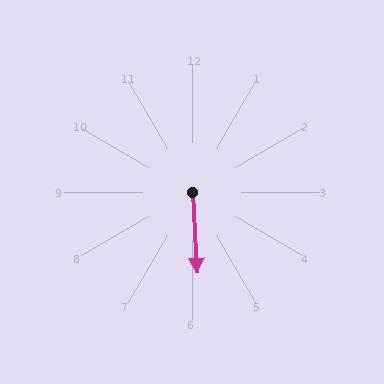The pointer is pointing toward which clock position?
Roughly 6 o'clock.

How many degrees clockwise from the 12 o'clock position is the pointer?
Approximately 176 degrees.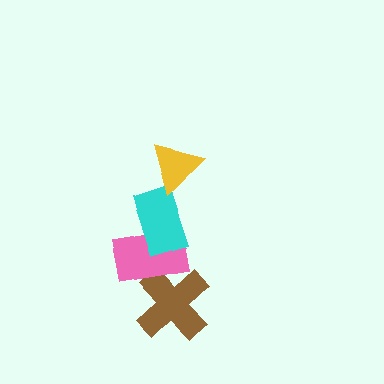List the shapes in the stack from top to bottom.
From top to bottom: the yellow triangle, the cyan rectangle, the pink rectangle, the brown cross.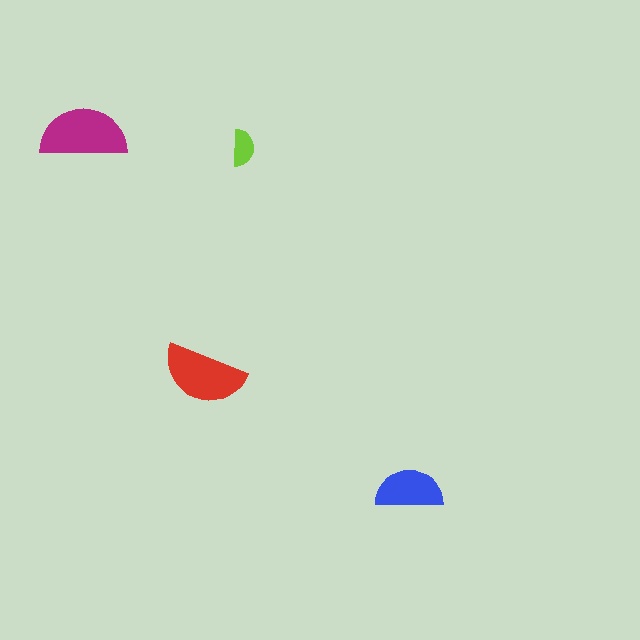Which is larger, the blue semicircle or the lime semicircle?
The blue one.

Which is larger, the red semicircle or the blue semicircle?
The red one.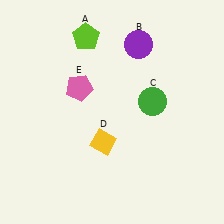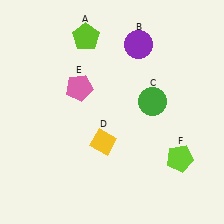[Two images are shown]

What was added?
A lime pentagon (F) was added in Image 2.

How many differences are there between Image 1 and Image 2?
There is 1 difference between the two images.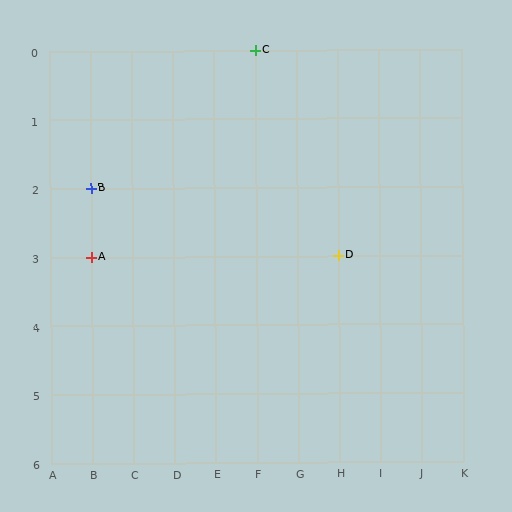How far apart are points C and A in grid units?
Points C and A are 4 columns and 3 rows apart (about 5.0 grid units diagonally).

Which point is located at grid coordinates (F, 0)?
Point C is at (F, 0).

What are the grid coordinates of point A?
Point A is at grid coordinates (B, 3).